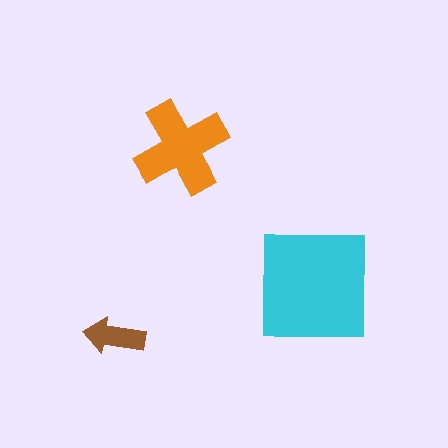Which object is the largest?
The cyan square.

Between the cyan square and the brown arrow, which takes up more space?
The cyan square.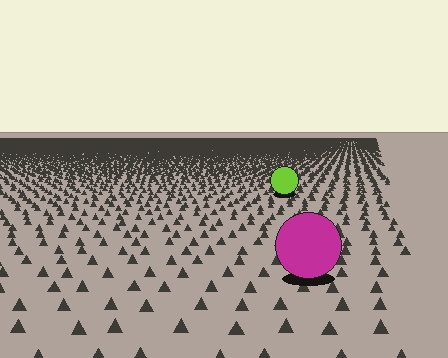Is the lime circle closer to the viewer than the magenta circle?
No. The magenta circle is closer — you can tell from the texture gradient: the ground texture is coarser near it.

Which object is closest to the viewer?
The magenta circle is closest. The texture marks near it are larger and more spread out.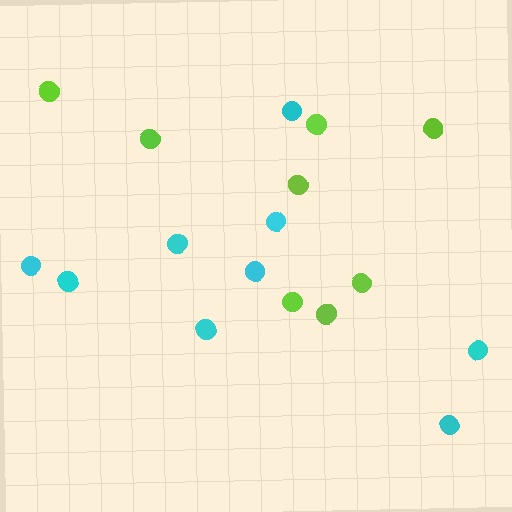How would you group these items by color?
There are 2 groups: one group of lime circles (8) and one group of cyan circles (9).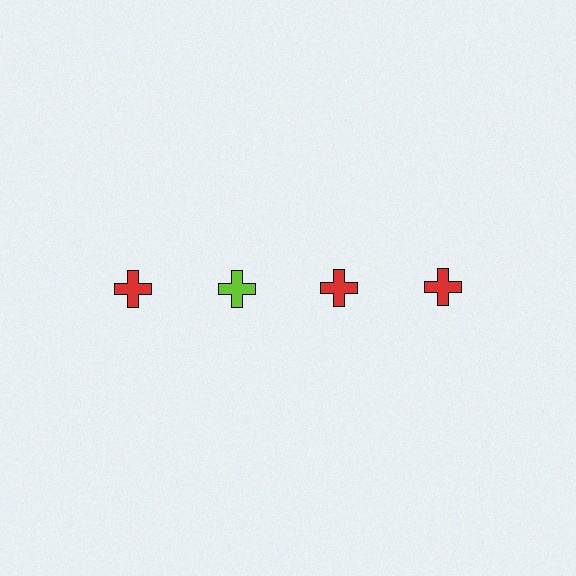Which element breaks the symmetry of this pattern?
The lime cross in the top row, second from left column breaks the symmetry. All other shapes are red crosses.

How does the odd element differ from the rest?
It has a different color: lime instead of red.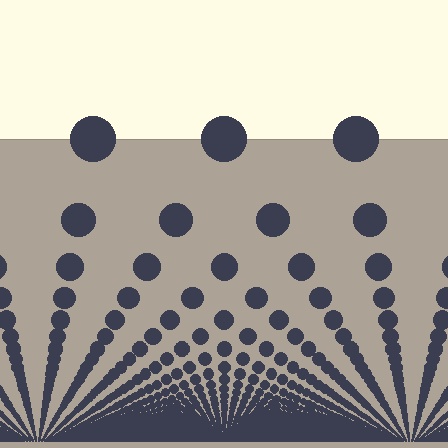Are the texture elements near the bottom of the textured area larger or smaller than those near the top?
Smaller. The gradient is inverted — elements near the bottom are smaller and denser.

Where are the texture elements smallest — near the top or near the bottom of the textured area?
Near the bottom.